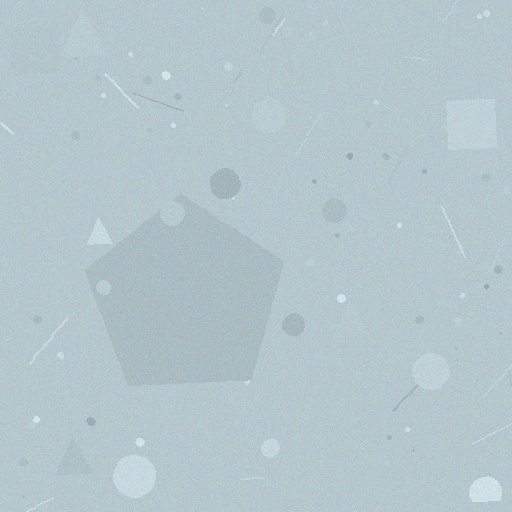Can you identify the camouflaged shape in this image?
The camouflaged shape is a pentagon.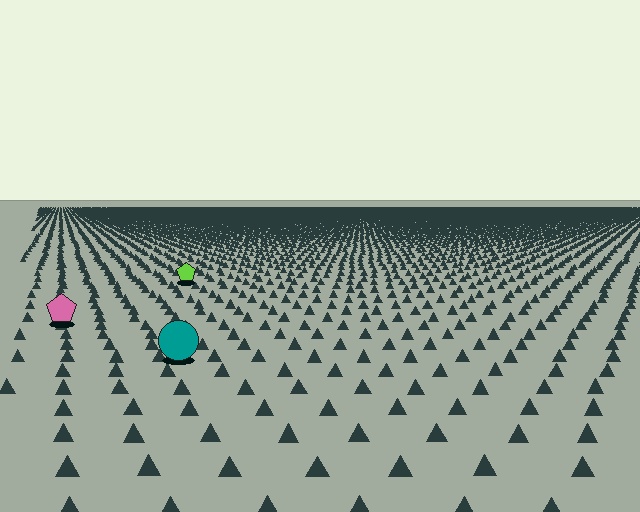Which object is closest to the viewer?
The teal circle is closest. The texture marks near it are larger and more spread out.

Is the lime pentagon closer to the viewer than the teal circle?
No. The teal circle is closer — you can tell from the texture gradient: the ground texture is coarser near it.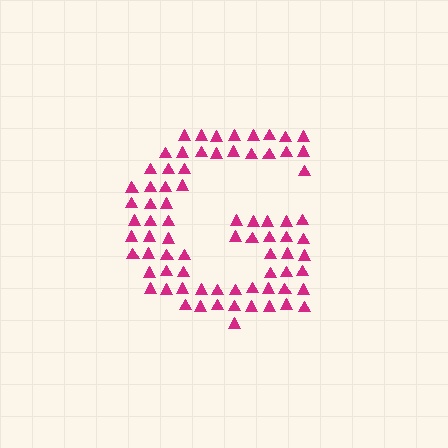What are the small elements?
The small elements are triangles.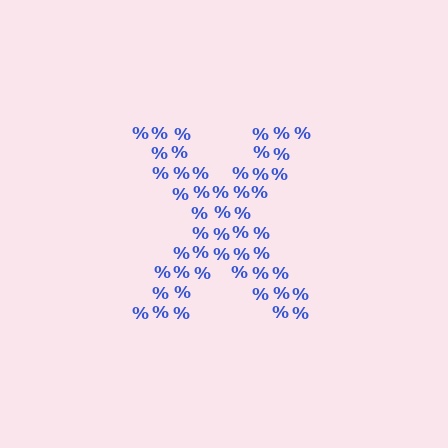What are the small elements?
The small elements are percent signs.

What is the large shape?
The large shape is the letter X.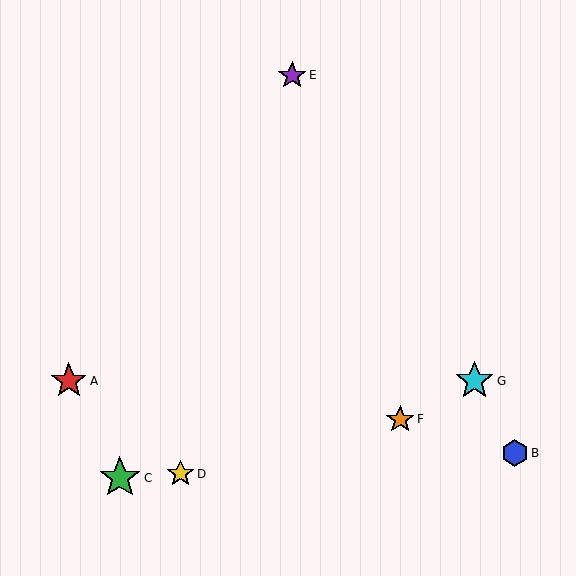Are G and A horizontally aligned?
Yes, both are at y≈381.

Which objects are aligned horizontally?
Objects A, G are aligned horizontally.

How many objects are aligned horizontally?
2 objects (A, G) are aligned horizontally.